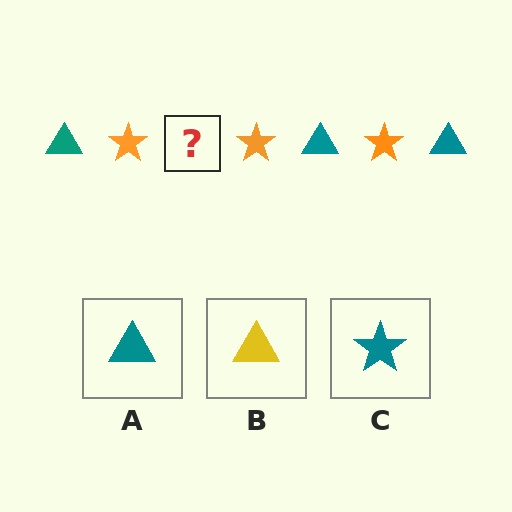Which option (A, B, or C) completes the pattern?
A.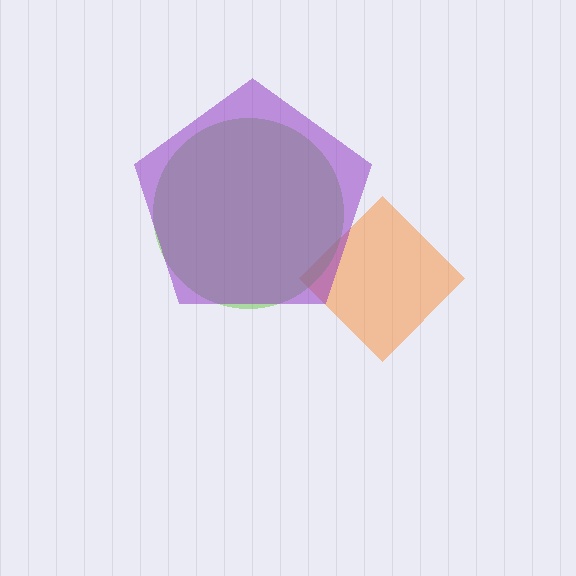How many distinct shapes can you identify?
There are 3 distinct shapes: an orange diamond, a lime circle, a purple pentagon.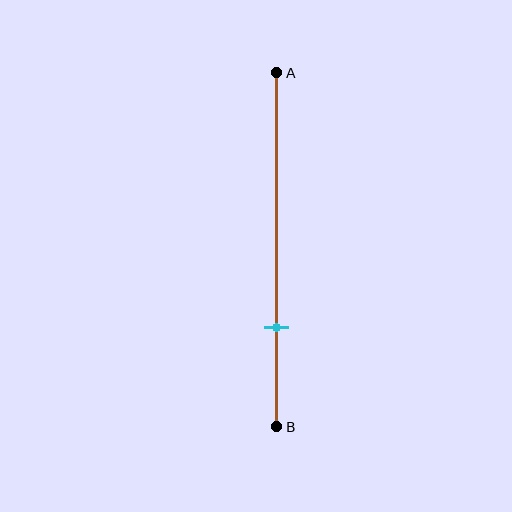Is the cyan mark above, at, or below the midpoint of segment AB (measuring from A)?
The cyan mark is below the midpoint of segment AB.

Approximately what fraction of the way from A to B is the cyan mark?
The cyan mark is approximately 70% of the way from A to B.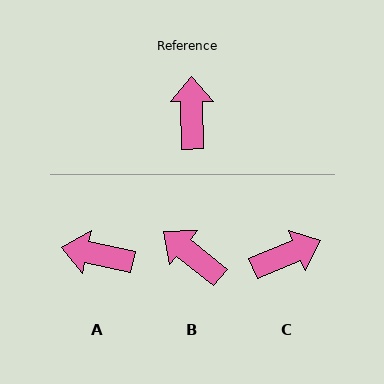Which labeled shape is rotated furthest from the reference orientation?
A, about 78 degrees away.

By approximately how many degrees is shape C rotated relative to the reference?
Approximately 68 degrees clockwise.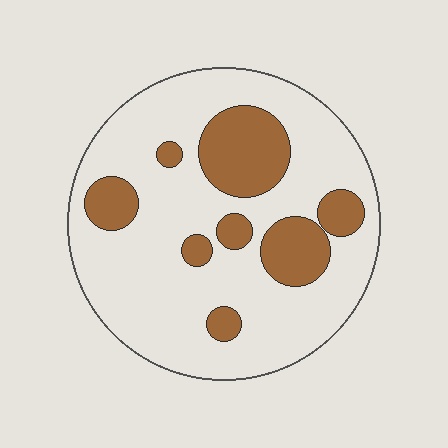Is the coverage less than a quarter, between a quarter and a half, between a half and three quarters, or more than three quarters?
Less than a quarter.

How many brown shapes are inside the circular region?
8.